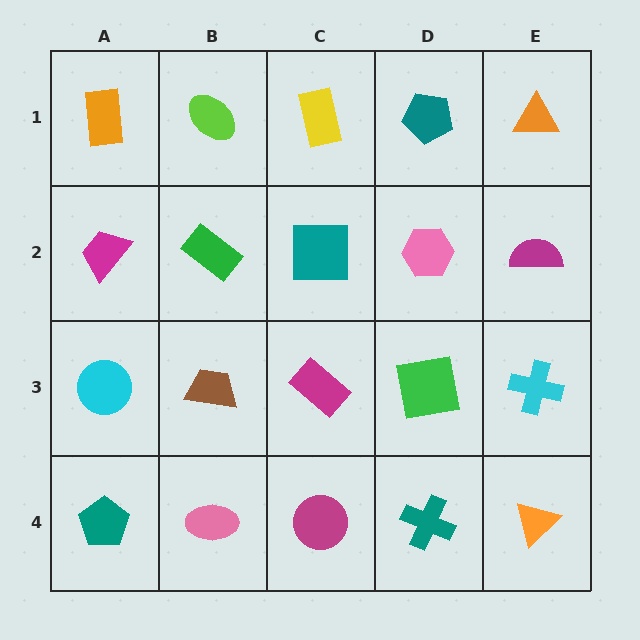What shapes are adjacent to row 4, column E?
A cyan cross (row 3, column E), a teal cross (row 4, column D).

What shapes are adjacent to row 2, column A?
An orange rectangle (row 1, column A), a cyan circle (row 3, column A), a green rectangle (row 2, column B).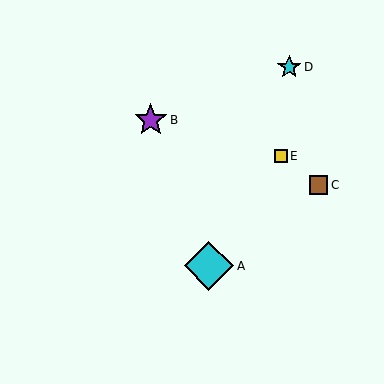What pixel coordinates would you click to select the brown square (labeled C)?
Click at (318, 185) to select the brown square C.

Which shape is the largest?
The cyan diamond (labeled A) is the largest.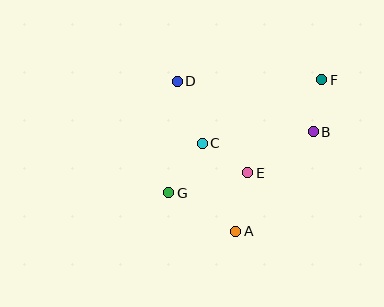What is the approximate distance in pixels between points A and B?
The distance between A and B is approximately 126 pixels.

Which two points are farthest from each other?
Points F and G are farthest from each other.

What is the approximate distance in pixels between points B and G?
The distance between B and G is approximately 157 pixels.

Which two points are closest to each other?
Points B and F are closest to each other.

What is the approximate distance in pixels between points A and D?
The distance between A and D is approximately 161 pixels.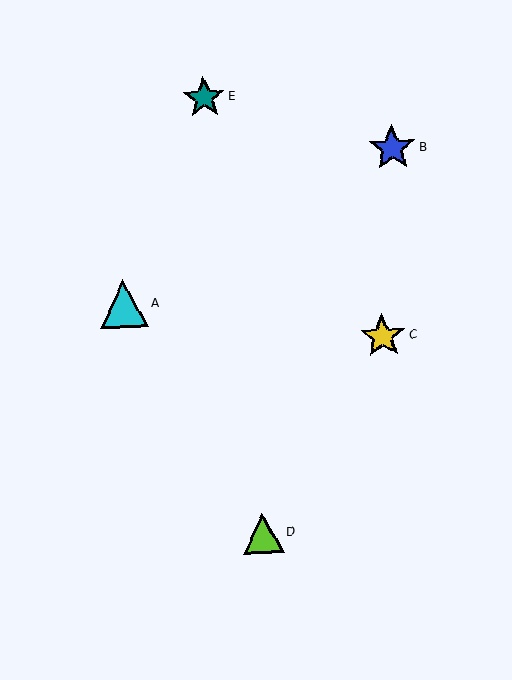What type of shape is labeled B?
Shape B is a blue star.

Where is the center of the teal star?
The center of the teal star is at (204, 98).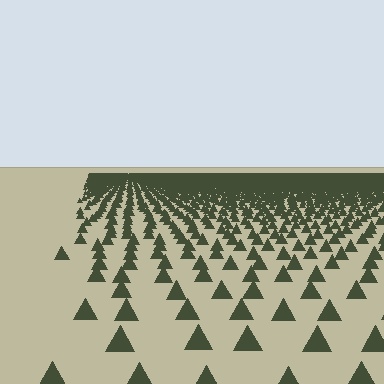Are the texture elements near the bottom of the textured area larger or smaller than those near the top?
Larger. Near the bottom, elements are closer to the viewer and appear at a bigger on-screen size.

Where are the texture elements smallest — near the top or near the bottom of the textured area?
Near the top.